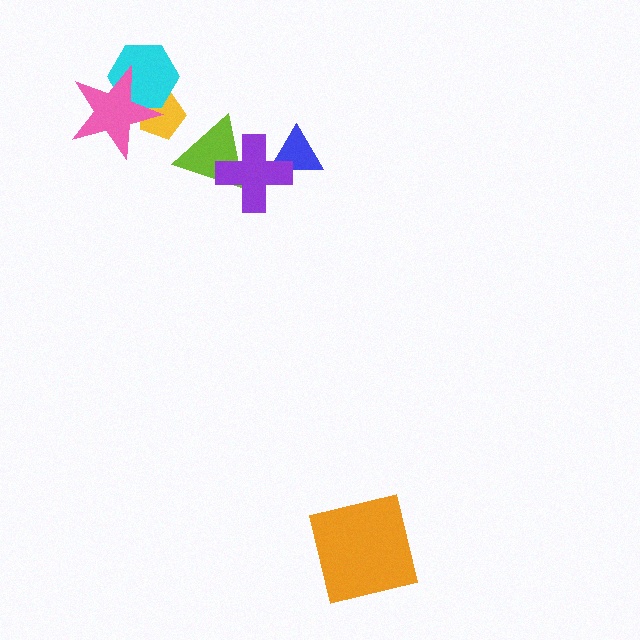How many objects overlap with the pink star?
2 objects overlap with the pink star.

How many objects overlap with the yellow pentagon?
2 objects overlap with the yellow pentagon.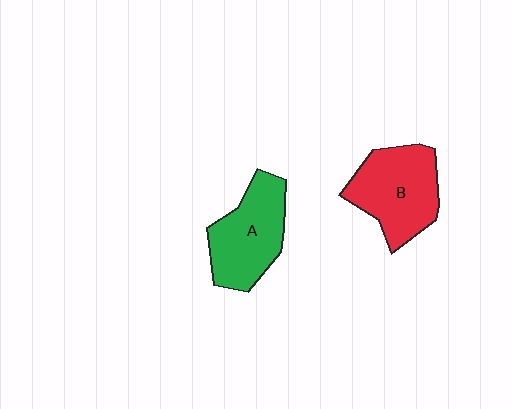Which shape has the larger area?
Shape B (red).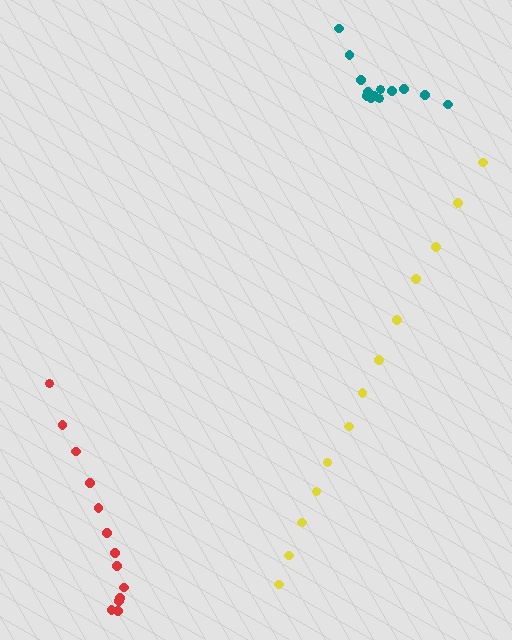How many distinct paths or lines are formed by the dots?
There are 3 distinct paths.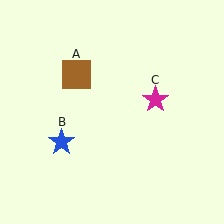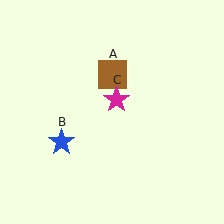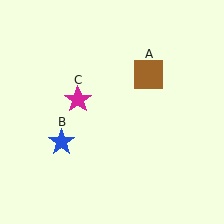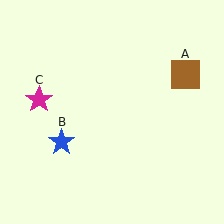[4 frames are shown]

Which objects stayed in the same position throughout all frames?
Blue star (object B) remained stationary.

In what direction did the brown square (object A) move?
The brown square (object A) moved right.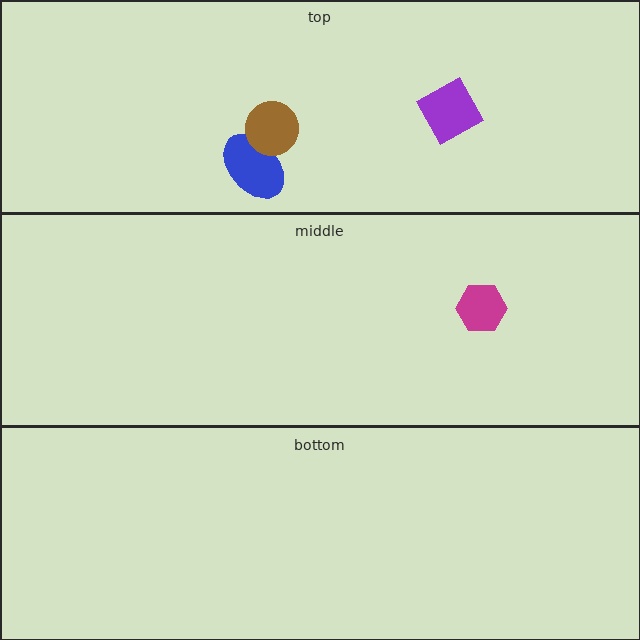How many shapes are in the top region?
3.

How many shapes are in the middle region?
1.